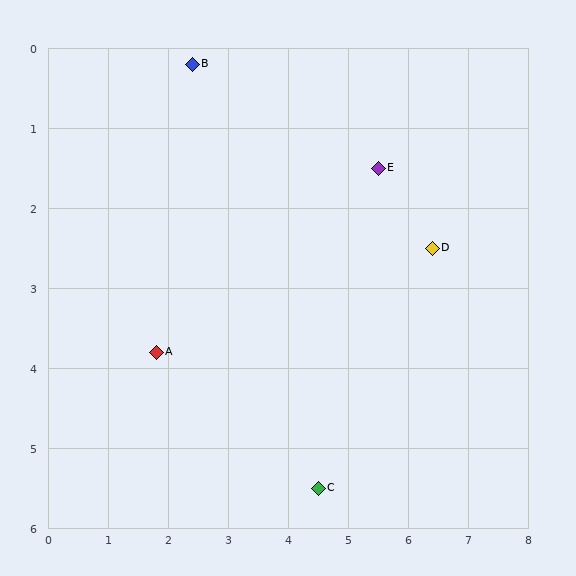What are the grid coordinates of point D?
Point D is at approximately (6.4, 2.5).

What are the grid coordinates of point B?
Point B is at approximately (2.4, 0.2).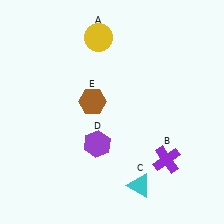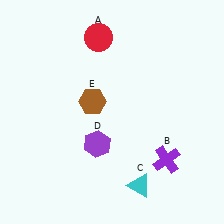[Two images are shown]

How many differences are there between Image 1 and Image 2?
There is 1 difference between the two images.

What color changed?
The circle (A) changed from yellow in Image 1 to red in Image 2.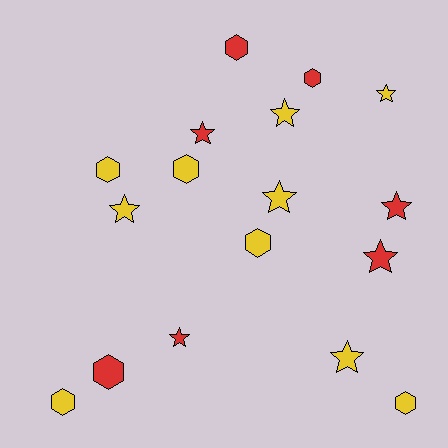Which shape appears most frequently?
Star, with 9 objects.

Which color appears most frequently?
Yellow, with 10 objects.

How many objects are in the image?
There are 17 objects.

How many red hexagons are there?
There are 3 red hexagons.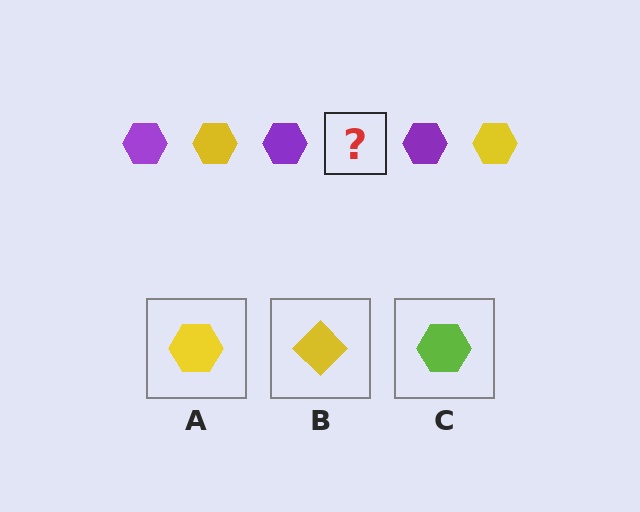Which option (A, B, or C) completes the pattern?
A.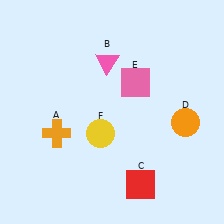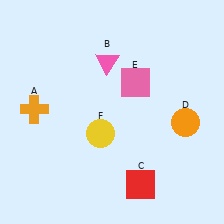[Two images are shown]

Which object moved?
The orange cross (A) moved up.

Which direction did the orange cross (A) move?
The orange cross (A) moved up.